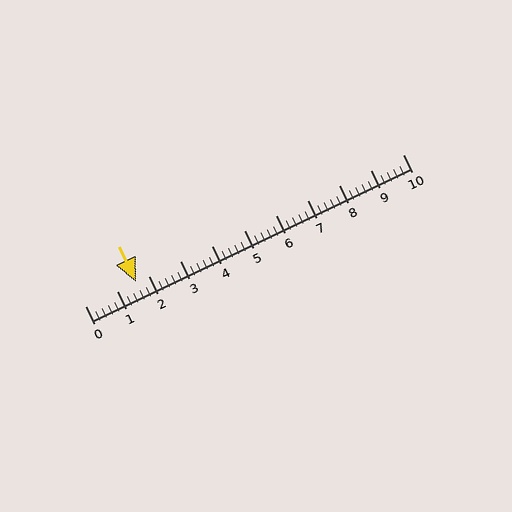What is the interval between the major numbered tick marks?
The major tick marks are spaced 1 units apart.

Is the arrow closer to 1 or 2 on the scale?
The arrow is closer to 2.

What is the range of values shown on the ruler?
The ruler shows values from 0 to 10.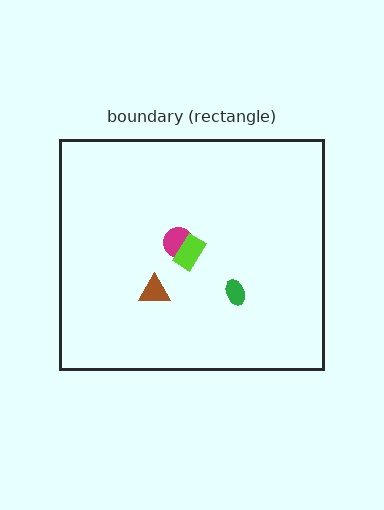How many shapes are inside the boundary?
4 inside, 0 outside.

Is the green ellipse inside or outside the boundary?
Inside.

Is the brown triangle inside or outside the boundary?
Inside.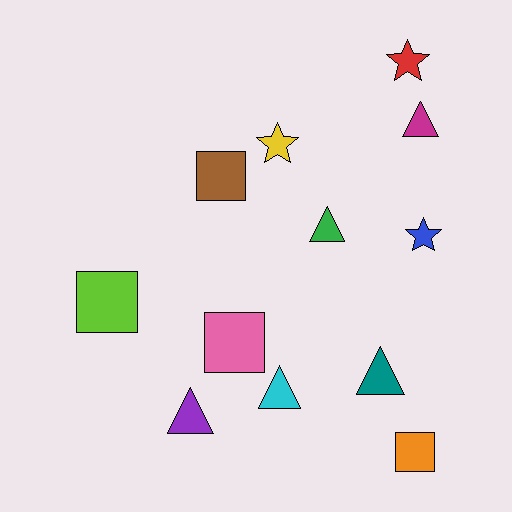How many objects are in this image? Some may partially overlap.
There are 12 objects.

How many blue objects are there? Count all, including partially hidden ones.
There is 1 blue object.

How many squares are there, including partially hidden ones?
There are 4 squares.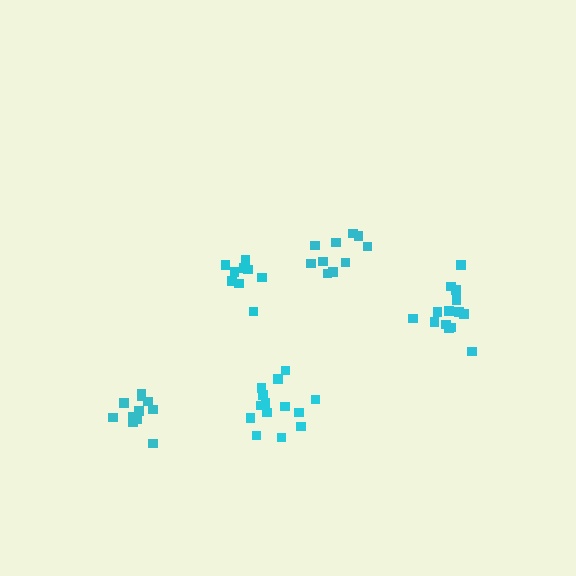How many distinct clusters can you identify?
There are 5 distinct clusters.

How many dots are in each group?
Group 1: 10 dots, Group 2: 10 dots, Group 3: 14 dots, Group 4: 14 dots, Group 5: 11 dots (59 total).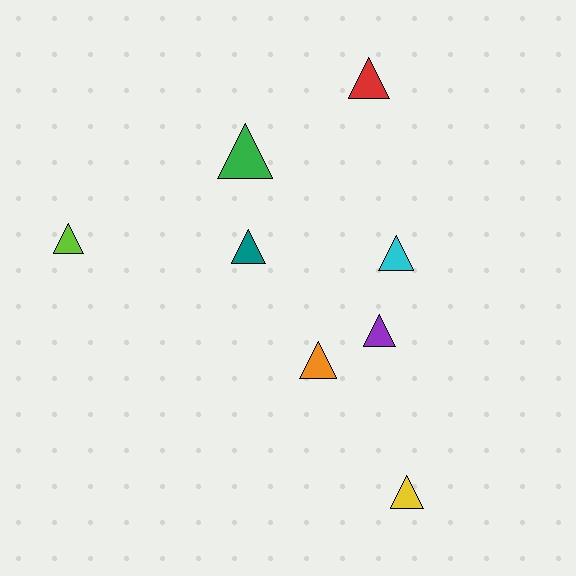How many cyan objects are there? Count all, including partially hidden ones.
There is 1 cyan object.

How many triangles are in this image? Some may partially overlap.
There are 8 triangles.